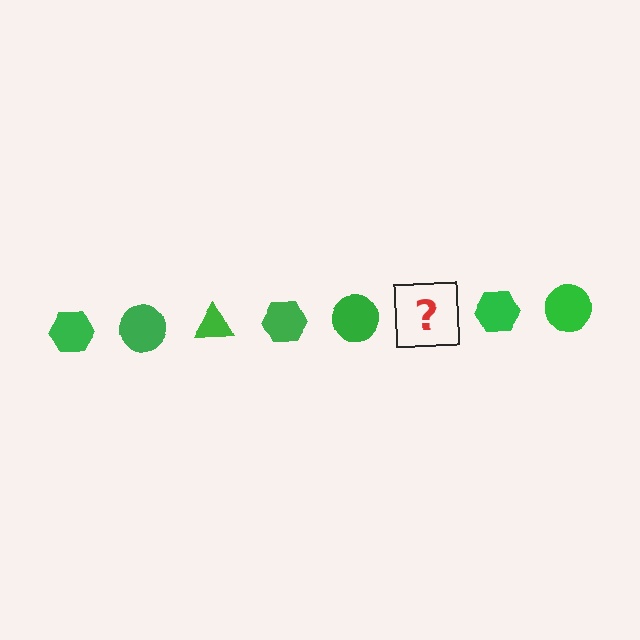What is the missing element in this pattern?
The missing element is a green triangle.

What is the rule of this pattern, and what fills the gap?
The rule is that the pattern cycles through hexagon, circle, triangle shapes in green. The gap should be filled with a green triangle.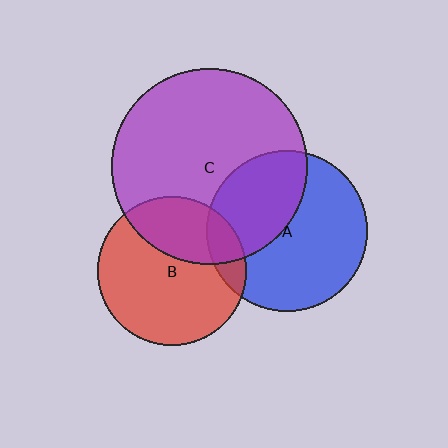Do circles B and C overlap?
Yes.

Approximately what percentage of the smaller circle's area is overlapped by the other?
Approximately 30%.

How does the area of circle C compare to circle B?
Approximately 1.7 times.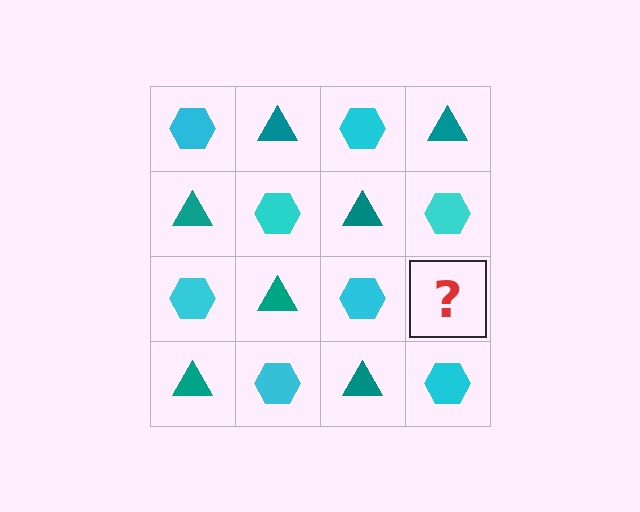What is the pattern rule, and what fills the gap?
The rule is that it alternates cyan hexagon and teal triangle in a checkerboard pattern. The gap should be filled with a teal triangle.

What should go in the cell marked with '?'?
The missing cell should contain a teal triangle.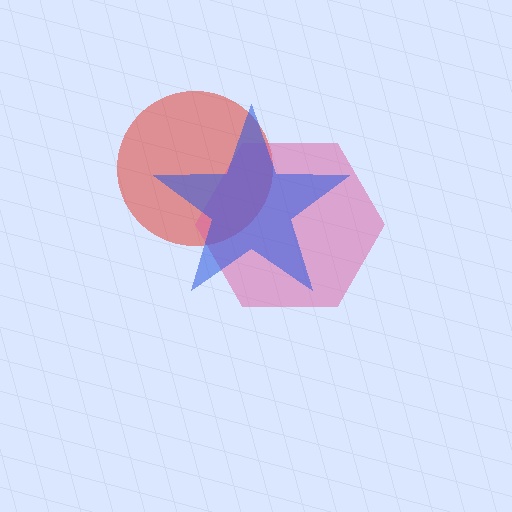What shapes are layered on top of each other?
The layered shapes are: a red circle, a pink hexagon, a blue star.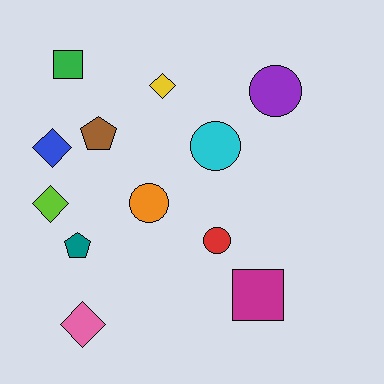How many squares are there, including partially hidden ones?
There are 2 squares.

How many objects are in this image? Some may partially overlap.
There are 12 objects.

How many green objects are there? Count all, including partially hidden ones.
There is 1 green object.